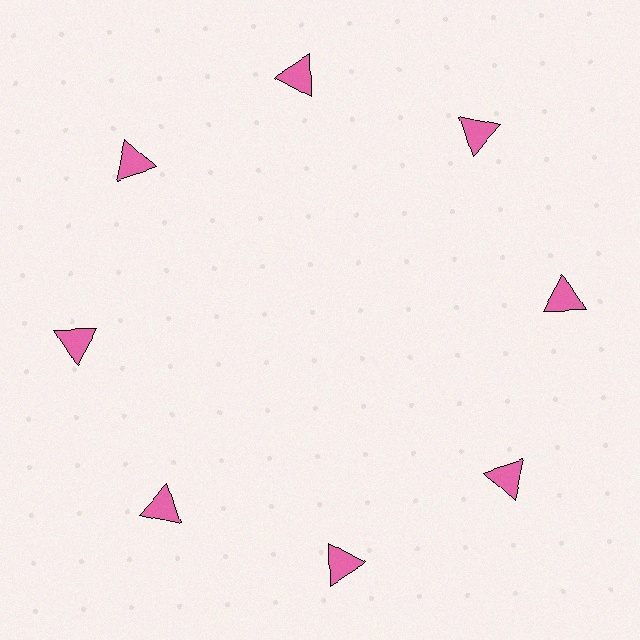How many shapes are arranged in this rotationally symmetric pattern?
There are 8 shapes, arranged in 8 groups of 1.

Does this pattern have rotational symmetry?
Yes, this pattern has 8-fold rotational symmetry. It looks the same after rotating 45 degrees around the center.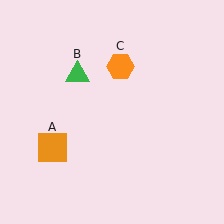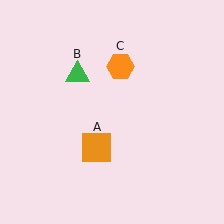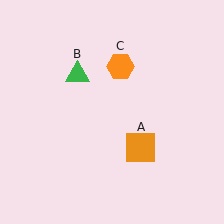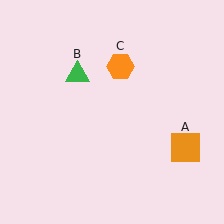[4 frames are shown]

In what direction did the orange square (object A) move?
The orange square (object A) moved right.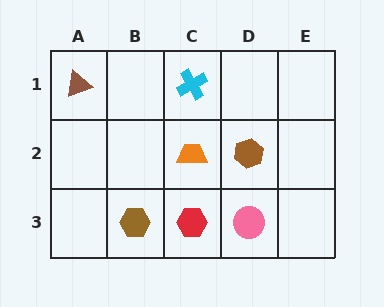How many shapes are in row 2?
2 shapes.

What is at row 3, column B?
A brown hexagon.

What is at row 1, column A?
A brown triangle.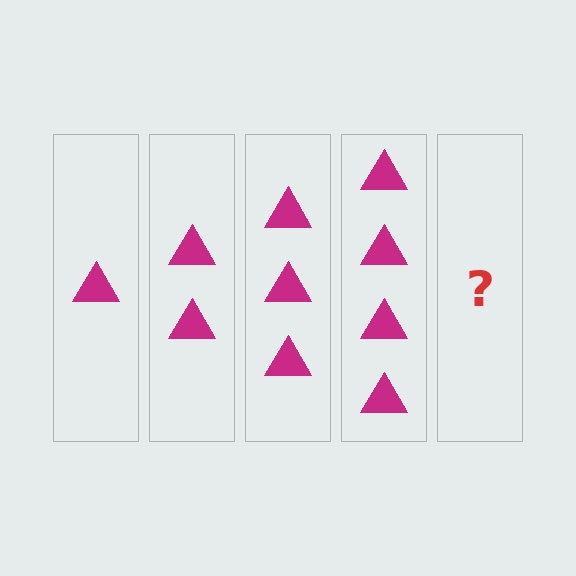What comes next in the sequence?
The next element should be 5 triangles.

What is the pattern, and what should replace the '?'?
The pattern is that each step adds one more triangle. The '?' should be 5 triangles.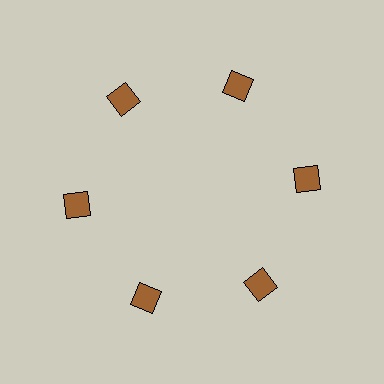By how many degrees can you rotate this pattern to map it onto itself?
The pattern maps onto itself every 60 degrees of rotation.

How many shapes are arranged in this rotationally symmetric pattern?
There are 6 shapes, arranged in 6 groups of 1.